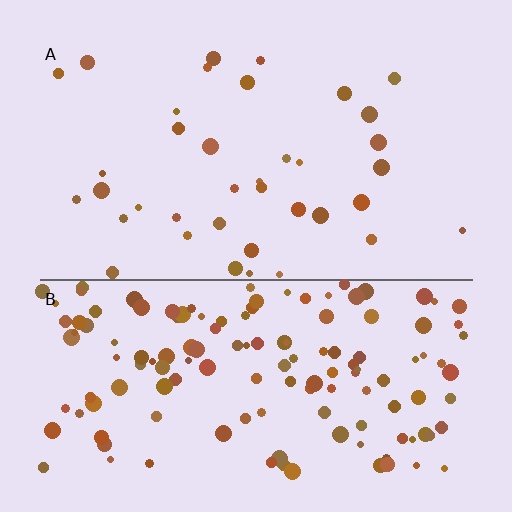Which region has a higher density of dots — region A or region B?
B (the bottom).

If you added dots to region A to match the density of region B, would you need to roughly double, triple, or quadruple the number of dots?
Approximately quadruple.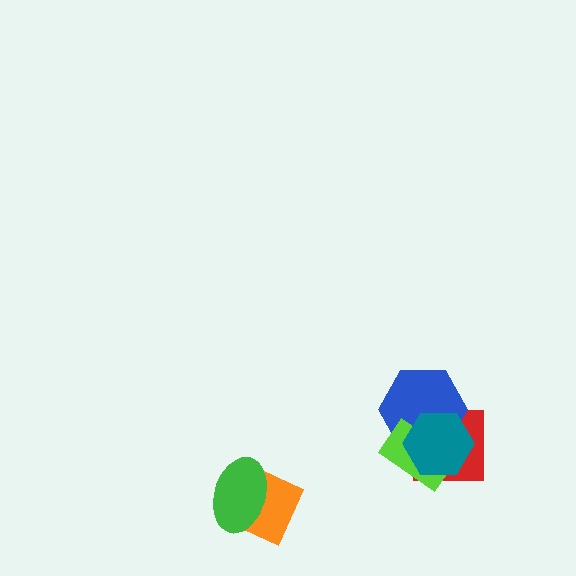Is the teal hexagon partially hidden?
No, no other shape covers it.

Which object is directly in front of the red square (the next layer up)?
The blue hexagon is directly in front of the red square.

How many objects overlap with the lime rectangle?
3 objects overlap with the lime rectangle.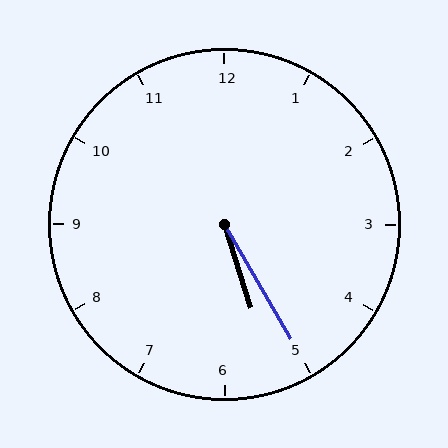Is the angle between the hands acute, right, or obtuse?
It is acute.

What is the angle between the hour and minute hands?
Approximately 12 degrees.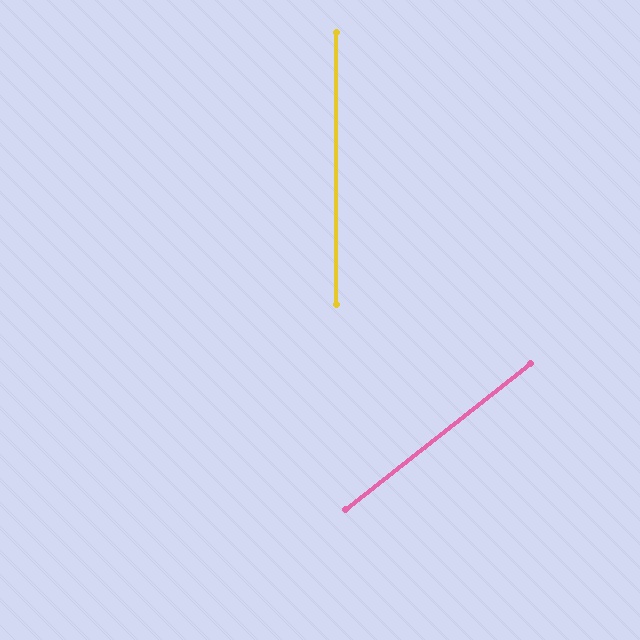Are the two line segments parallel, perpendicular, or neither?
Neither parallel nor perpendicular — they differ by about 51°.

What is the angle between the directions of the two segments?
Approximately 51 degrees.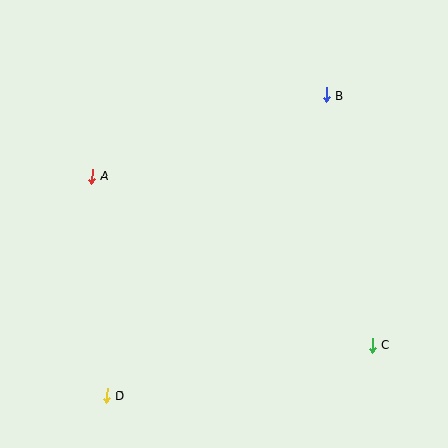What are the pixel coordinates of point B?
Point B is at (327, 95).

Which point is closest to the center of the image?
Point A at (92, 176) is closest to the center.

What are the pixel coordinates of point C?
Point C is at (373, 345).